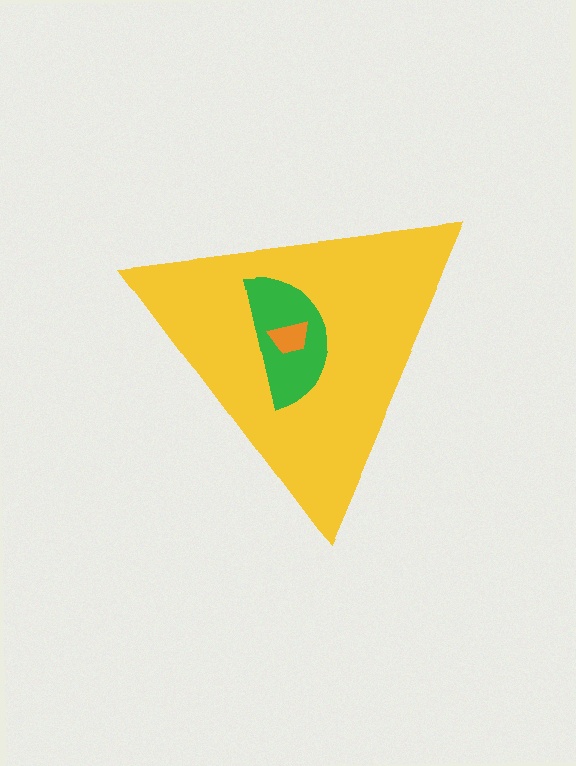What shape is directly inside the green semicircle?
The orange trapezoid.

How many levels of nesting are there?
3.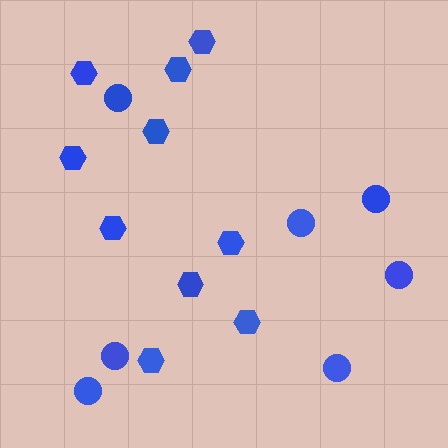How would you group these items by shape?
There are 2 groups: one group of hexagons (10) and one group of circles (7).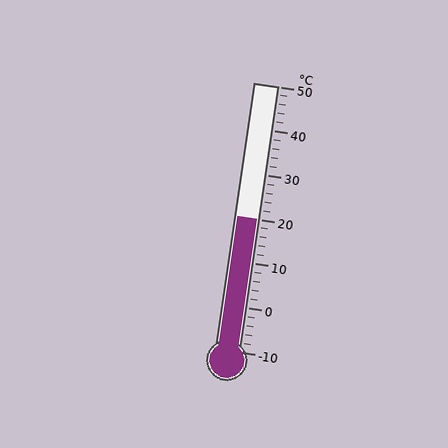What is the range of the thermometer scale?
The thermometer scale ranges from -10°C to 50°C.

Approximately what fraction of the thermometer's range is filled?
The thermometer is filled to approximately 50% of its range.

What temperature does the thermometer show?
The thermometer shows approximately 20°C.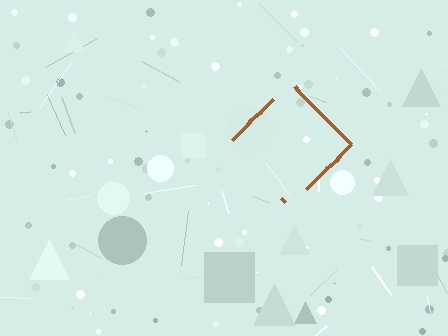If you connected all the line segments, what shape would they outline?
They would outline a diamond.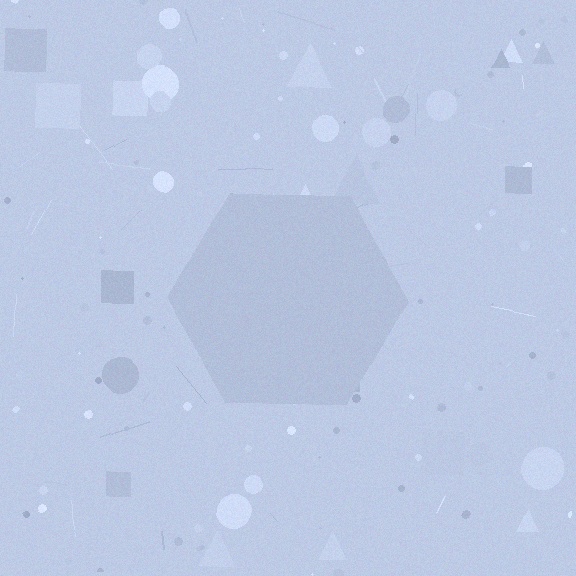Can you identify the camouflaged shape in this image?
The camouflaged shape is a hexagon.